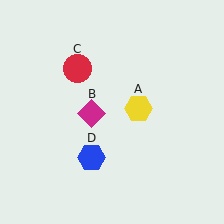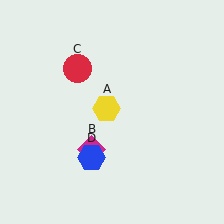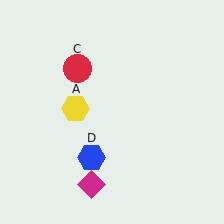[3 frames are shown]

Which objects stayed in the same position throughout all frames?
Red circle (object C) and blue hexagon (object D) remained stationary.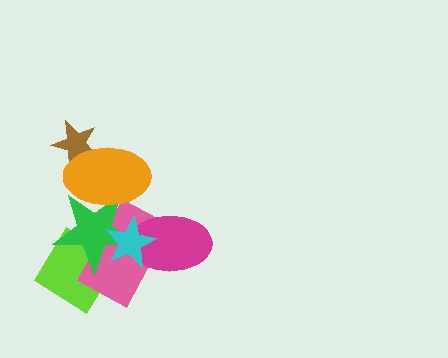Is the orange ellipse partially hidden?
No, no other shape covers it.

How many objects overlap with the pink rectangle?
5 objects overlap with the pink rectangle.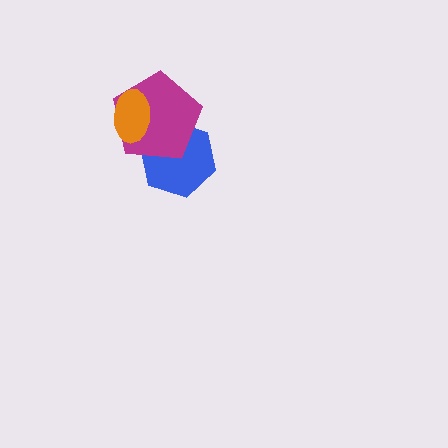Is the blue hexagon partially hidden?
Yes, it is partially covered by another shape.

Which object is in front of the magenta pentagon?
The orange ellipse is in front of the magenta pentagon.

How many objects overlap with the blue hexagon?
1 object overlaps with the blue hexagon.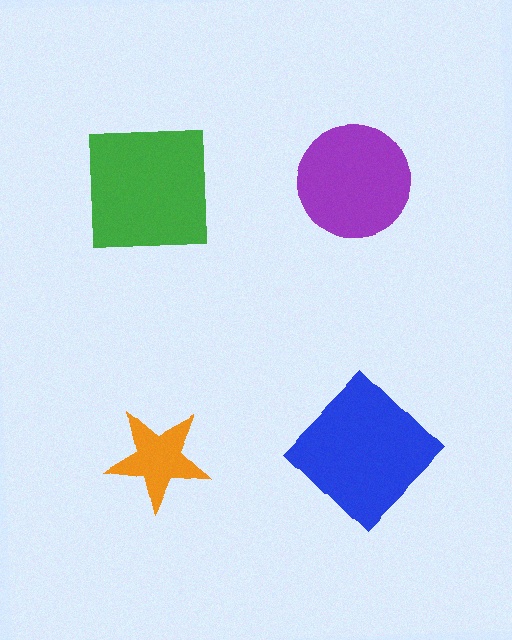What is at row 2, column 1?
An orange star.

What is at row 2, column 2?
A blue diamond.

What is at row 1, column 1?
A green square.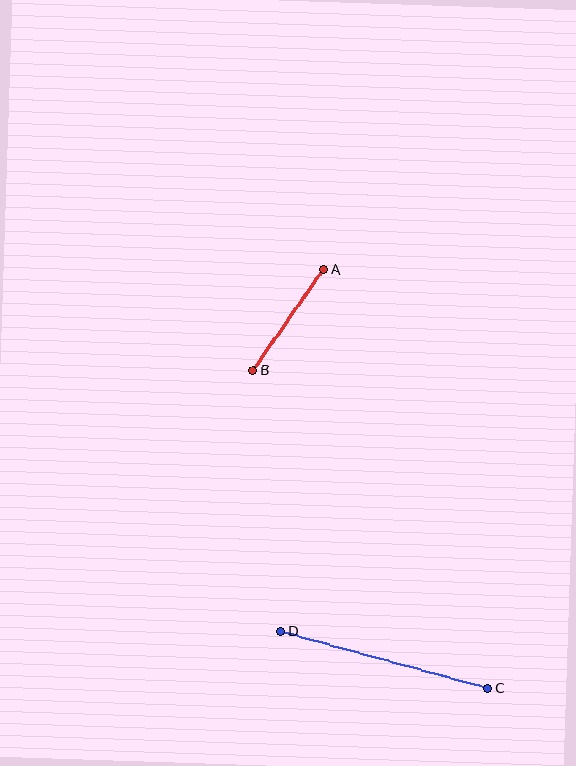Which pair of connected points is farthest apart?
Points C and D are farthest apart.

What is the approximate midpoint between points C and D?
The midpoint is at approximately (384, 660) pixels.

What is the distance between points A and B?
The distance is approximately 123 pixels.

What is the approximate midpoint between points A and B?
The midpoint is at approximately (288, 320) pixels.